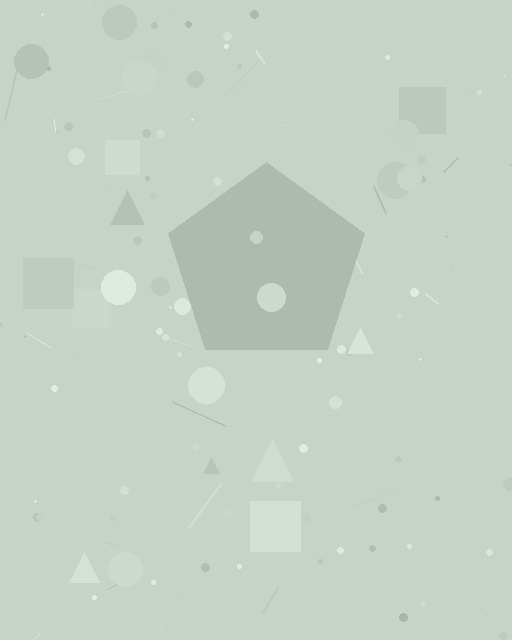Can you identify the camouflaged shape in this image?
The camouflaged shape is a pentagon.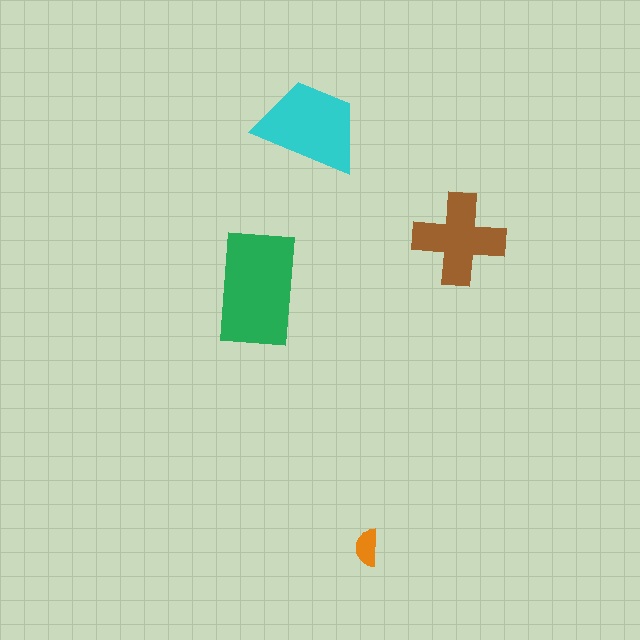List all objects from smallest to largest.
The orange semicircle, the brown cross, the cyan trapezoid, the green rectangle.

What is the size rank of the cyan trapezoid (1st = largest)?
2nd.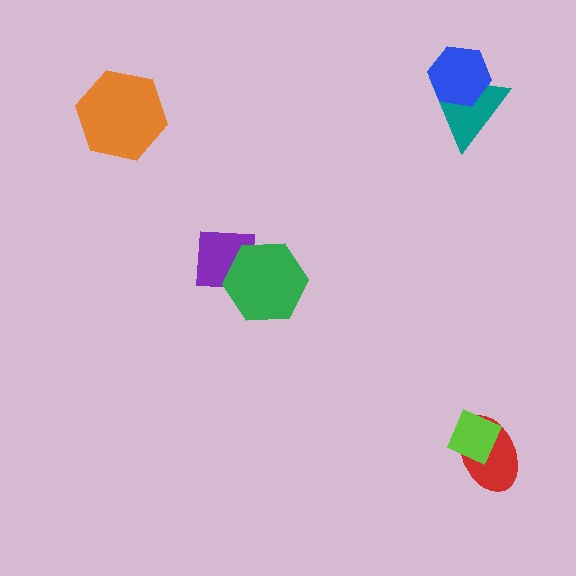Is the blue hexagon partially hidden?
No, no other shape covers it.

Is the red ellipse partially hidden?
Yes, it is partially covered by another shape.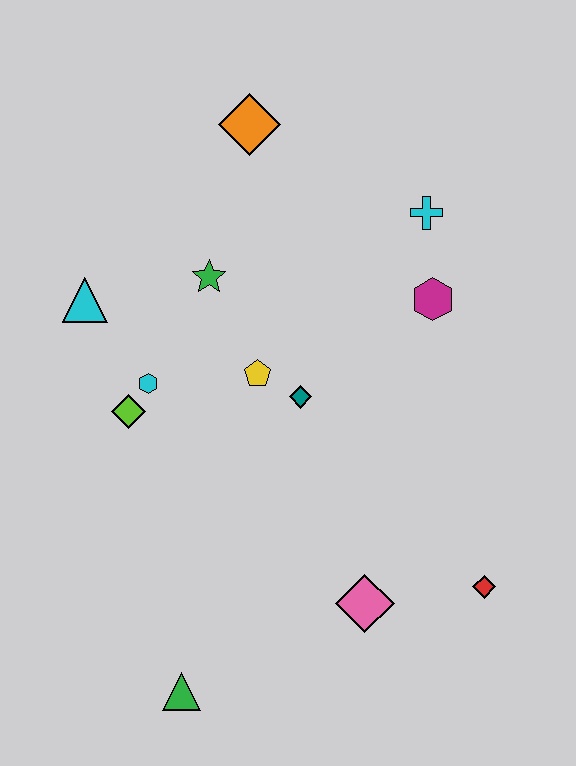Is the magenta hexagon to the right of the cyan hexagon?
Yes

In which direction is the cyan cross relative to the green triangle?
The cyan cross is above the green triangle.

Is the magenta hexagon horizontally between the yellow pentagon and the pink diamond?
No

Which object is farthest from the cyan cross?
The green triangle is farthest from the cyan cross.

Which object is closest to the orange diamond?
The green star is closest to the orange diamond.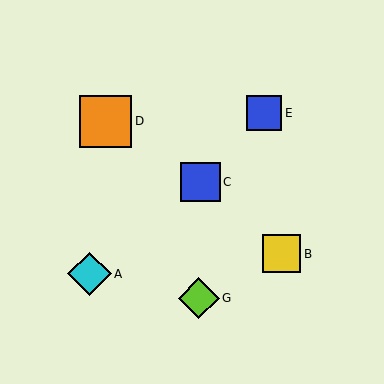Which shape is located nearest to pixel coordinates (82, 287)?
The cyan diamond (labeled A) at (90, 274) is nearest to that location.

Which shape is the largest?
The orange square (labeled D) is the largest.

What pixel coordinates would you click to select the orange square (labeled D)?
Click at (105, 121) to select the orange square D.